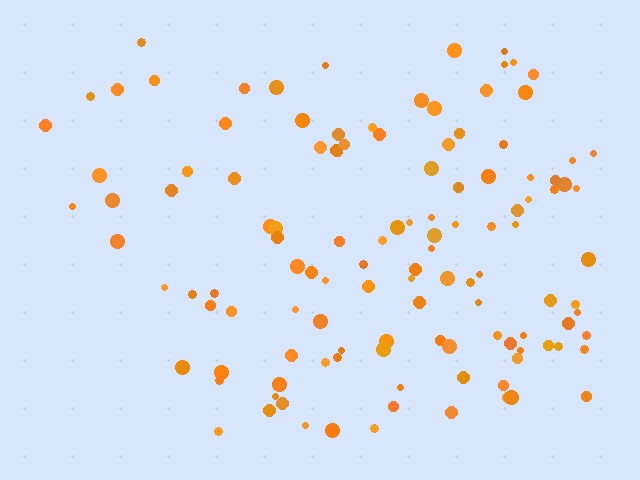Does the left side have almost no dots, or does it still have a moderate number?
Still a moderate number, just noticeably fewer than the right.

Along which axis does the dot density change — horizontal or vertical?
Horizontal.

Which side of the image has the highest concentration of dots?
The right.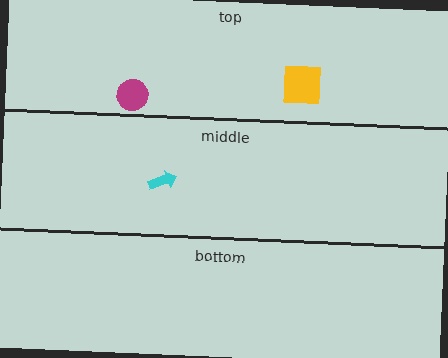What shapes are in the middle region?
The cyan arrow.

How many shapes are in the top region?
2.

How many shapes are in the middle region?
1.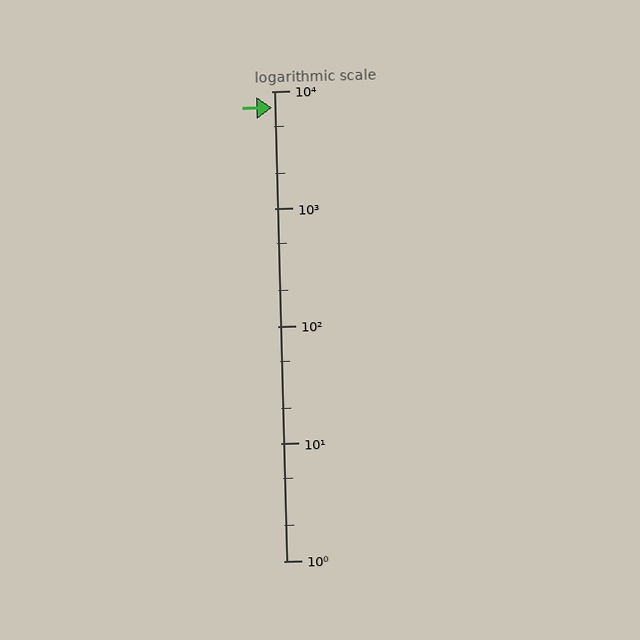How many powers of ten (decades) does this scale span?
The scale spans 4 decades, from 1 to 10000.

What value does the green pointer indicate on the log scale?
The pointer indicates approximately 7300.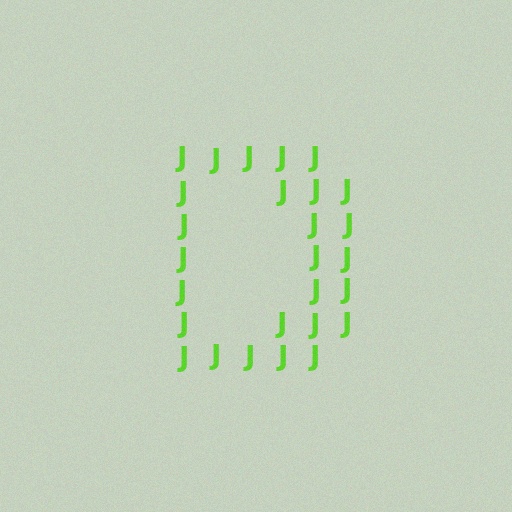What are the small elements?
The small elements are letter J's.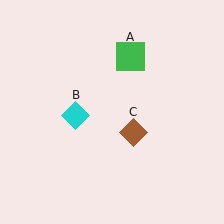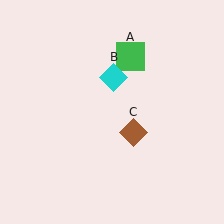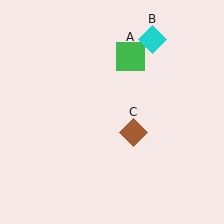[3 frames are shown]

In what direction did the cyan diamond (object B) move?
The cyan diamond (object B) moved up and to the right.